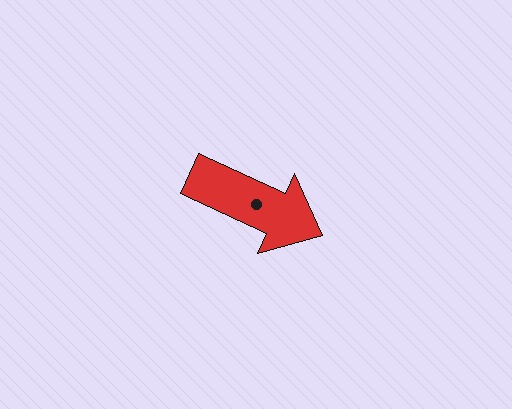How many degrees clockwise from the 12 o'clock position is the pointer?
Approximately 115 degrees.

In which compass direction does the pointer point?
Southeast.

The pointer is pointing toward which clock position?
Roughly 4 o'clock.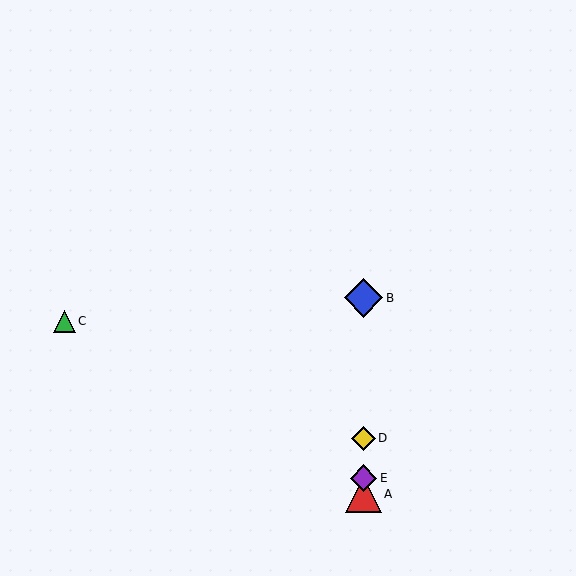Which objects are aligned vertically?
Objects A, B, D, E are aligned vertically.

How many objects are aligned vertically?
4 objects (A, B, D, E) are aligned vertically.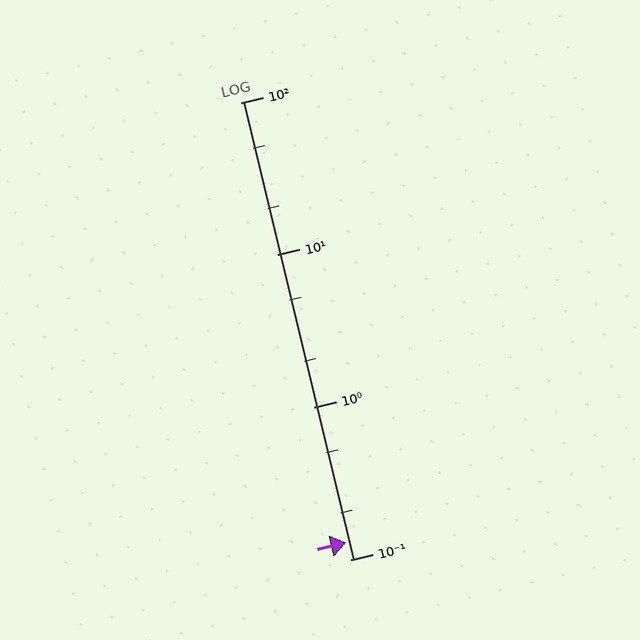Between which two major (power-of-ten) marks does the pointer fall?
The pointer is between 0.1 and 1.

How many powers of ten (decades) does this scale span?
The scale spans 3 decades, from 0.1 to 100.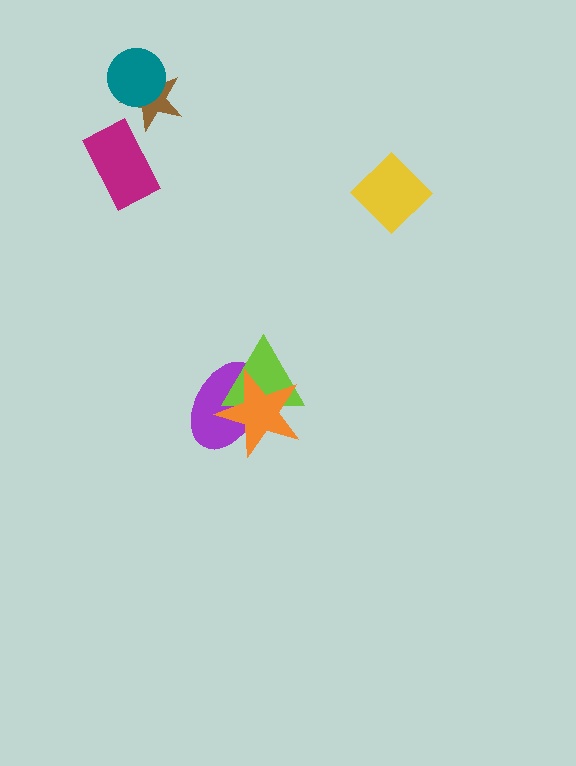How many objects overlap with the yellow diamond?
0 objects overlap with the yellow diamond.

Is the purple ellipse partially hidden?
Yes, it is partially covered by another shape.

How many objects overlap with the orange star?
2 objects overlap with the orange star.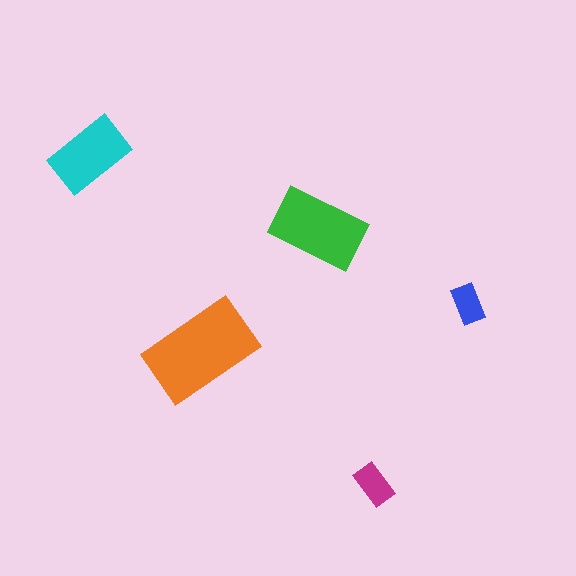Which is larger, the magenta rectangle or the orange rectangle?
The orange one.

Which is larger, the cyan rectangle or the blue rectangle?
The cyan one.